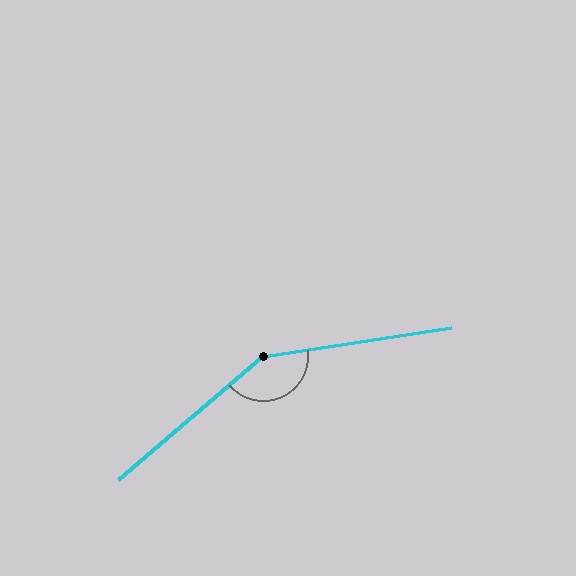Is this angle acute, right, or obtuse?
It is obtuse.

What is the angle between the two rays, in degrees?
Approximately 148 degrees.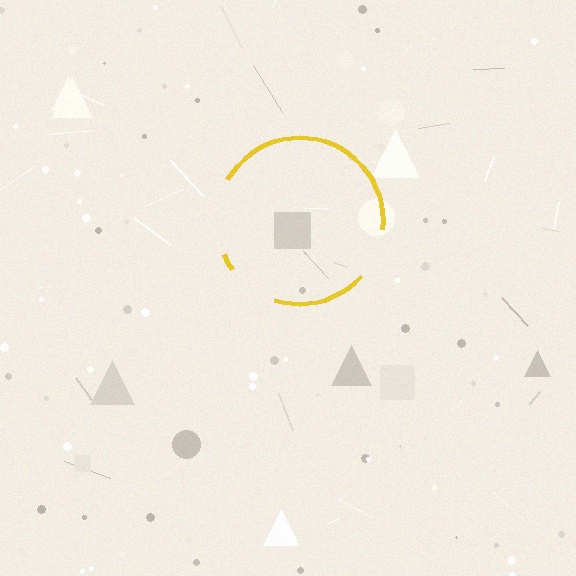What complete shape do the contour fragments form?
The contour fragments form a circle.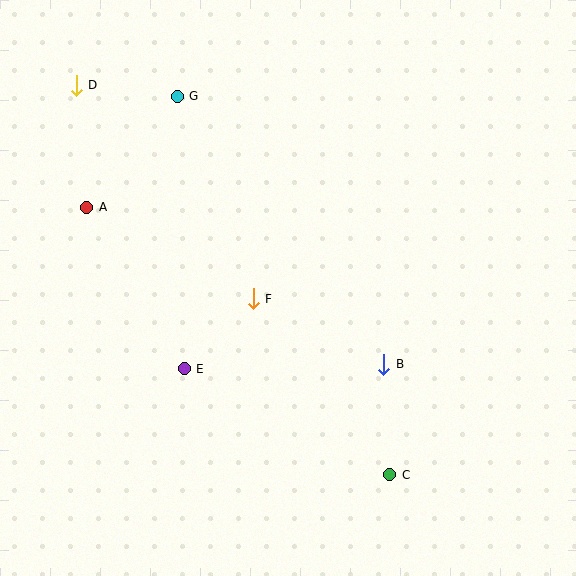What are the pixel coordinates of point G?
Point G is at (177, 96).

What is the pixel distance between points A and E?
The distance between A and E is 188 pixels.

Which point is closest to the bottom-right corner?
Point C is closest to the bottom-right corner.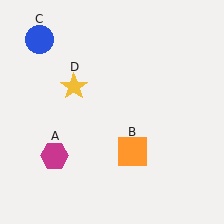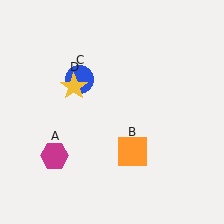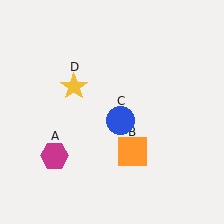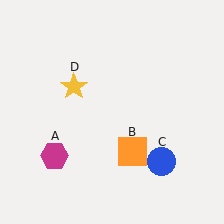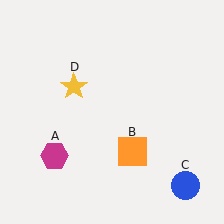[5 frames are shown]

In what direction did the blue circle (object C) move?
The blue circle (object C) moved down and to the right.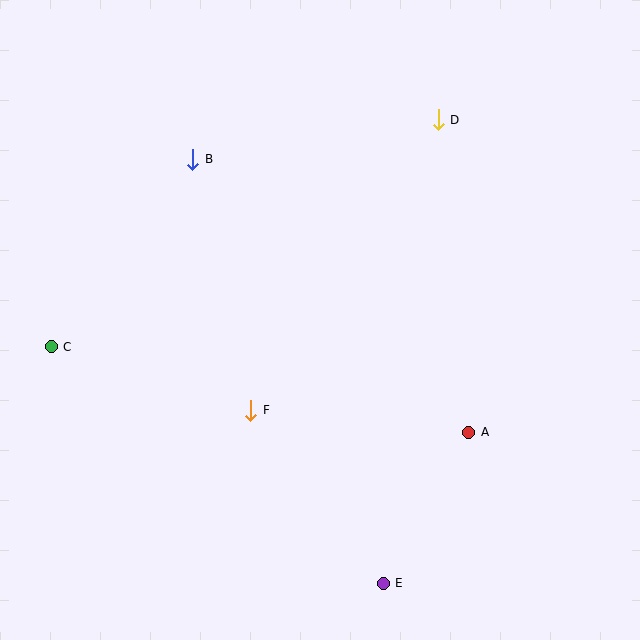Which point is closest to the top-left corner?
Point B is closest to the top-left corner.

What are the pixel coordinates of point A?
Point A is at (469, 432).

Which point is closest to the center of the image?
Point F at (251, 410) is closest to the center.